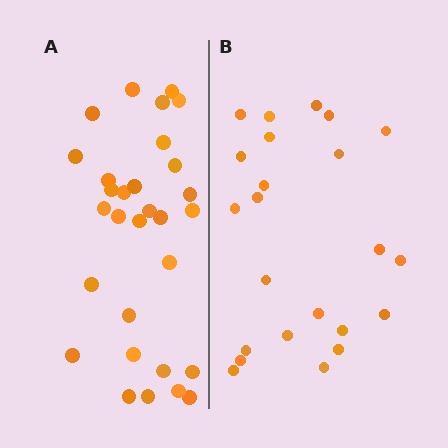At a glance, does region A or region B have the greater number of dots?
Region A (the left region) has more dots.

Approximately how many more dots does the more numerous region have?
Region A has roughly 8 or so more dots than region B.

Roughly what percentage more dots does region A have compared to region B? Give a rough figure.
About 30% more.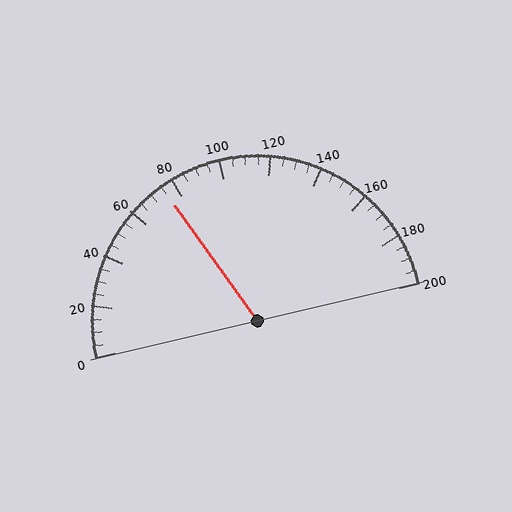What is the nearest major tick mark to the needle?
The nearest major tick mark is 80.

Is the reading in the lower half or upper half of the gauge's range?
The reading is in the lower half of the range (0 to 200).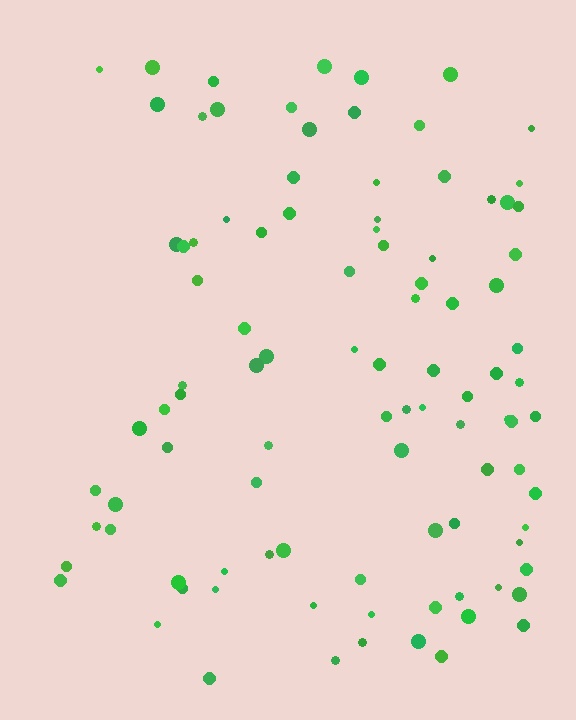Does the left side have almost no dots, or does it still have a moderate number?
Still a moderate number, just noticeably fewer than the right.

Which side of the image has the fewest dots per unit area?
The left.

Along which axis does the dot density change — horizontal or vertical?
Horizontal.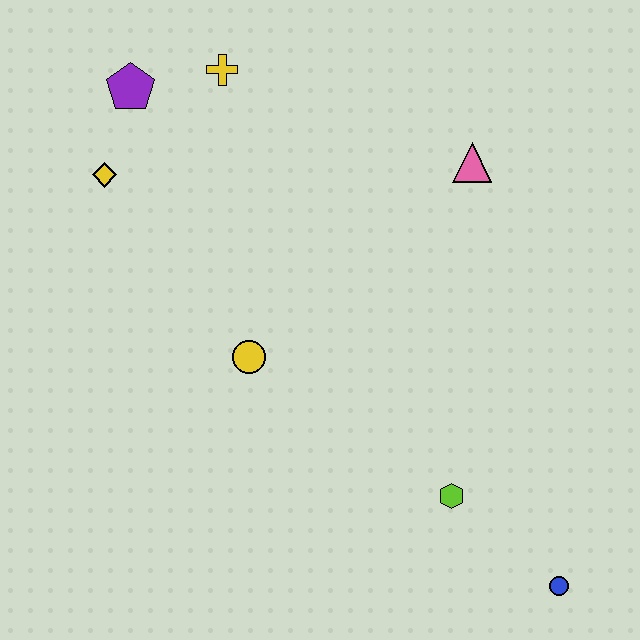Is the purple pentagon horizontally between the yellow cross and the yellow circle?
No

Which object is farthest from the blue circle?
The purple pentagon is farthest from the blue circle.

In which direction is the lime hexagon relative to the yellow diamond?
The lime hexagon is to the right of the yellow diamond.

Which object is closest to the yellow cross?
The purple pentagon is closest to the yellow cross.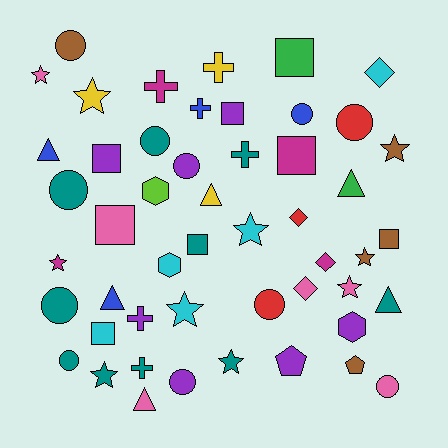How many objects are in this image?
There are 50 objects.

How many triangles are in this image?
There are 6 triangles.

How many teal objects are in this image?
There are 10 teal objects.